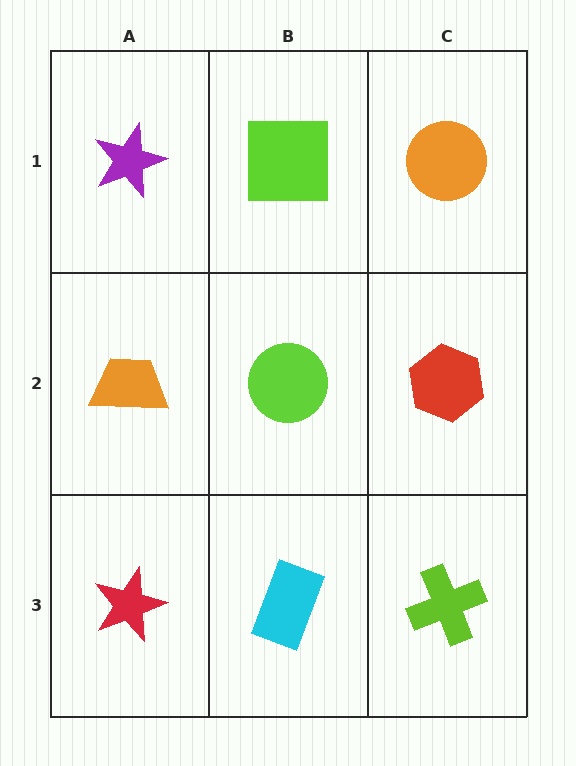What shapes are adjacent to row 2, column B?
A lime square (row 1, column B), a cyan rectangle (row 3, column B), an orange trapezoid (row 2, column A), a red hexagon (row 2, column C).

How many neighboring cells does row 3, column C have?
2.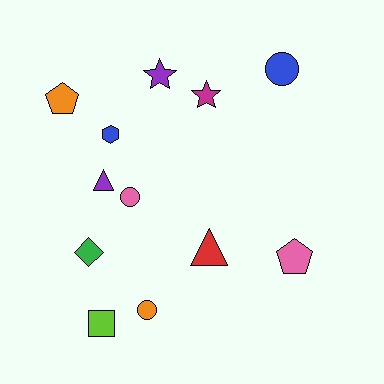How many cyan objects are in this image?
There are no cyan objects.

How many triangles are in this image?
There are 2 triangles.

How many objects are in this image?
There are 12 objects.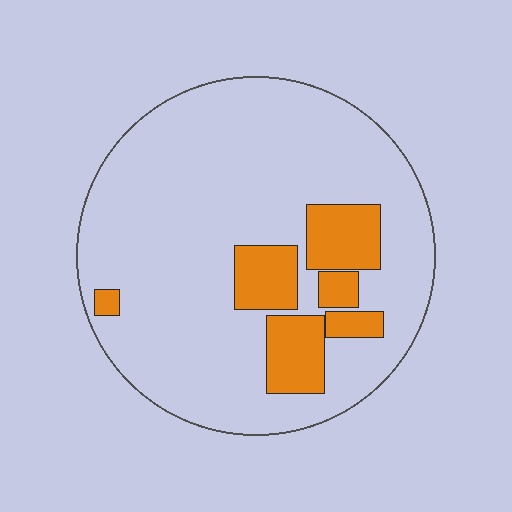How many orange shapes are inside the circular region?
6.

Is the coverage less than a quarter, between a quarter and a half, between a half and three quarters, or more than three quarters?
Less than a quarter.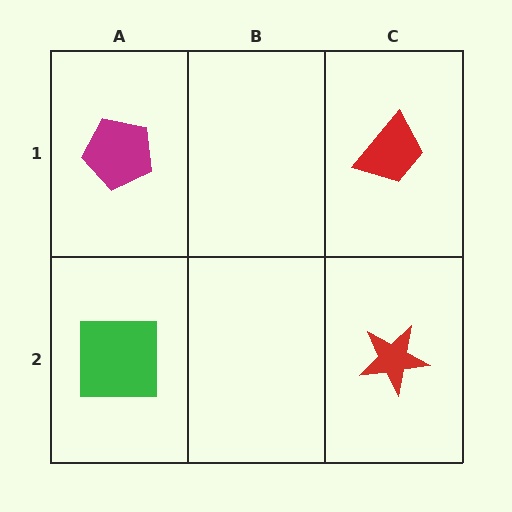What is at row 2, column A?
A green square.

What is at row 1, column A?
A magenta pentagon.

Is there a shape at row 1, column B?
No, that cell is empty.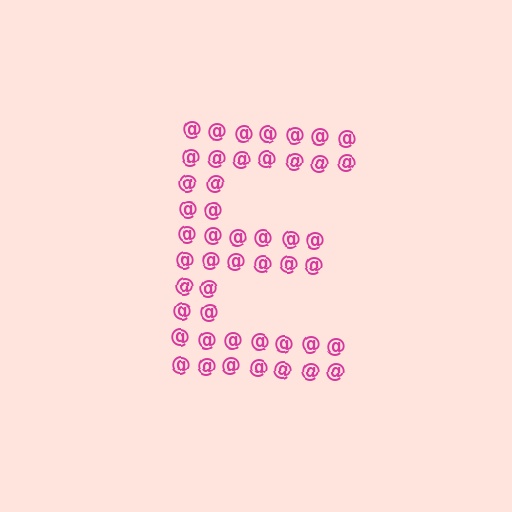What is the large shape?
The large shape is the letter E.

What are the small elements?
The small elements are at signs.